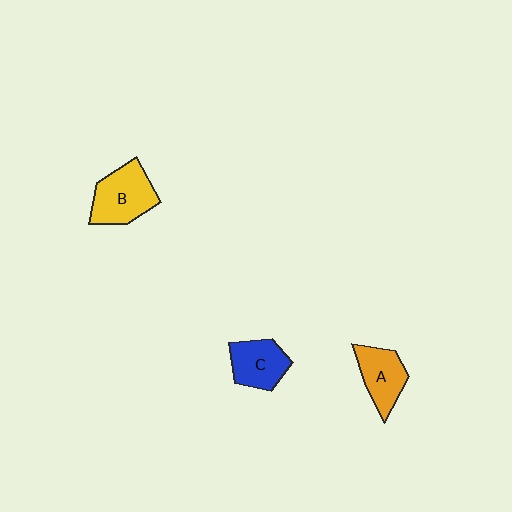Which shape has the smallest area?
Shape A (orange).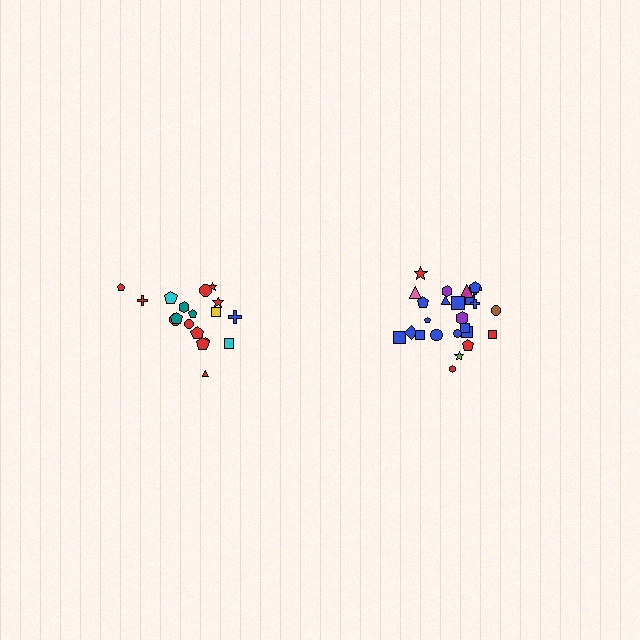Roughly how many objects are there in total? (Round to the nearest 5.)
Roughly 45 objects in total.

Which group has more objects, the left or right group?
The right group.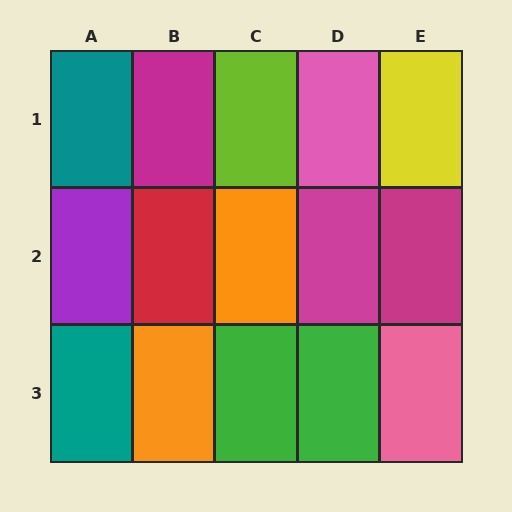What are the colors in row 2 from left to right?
Purple, red, orange, magenta, magenta.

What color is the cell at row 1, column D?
Pink.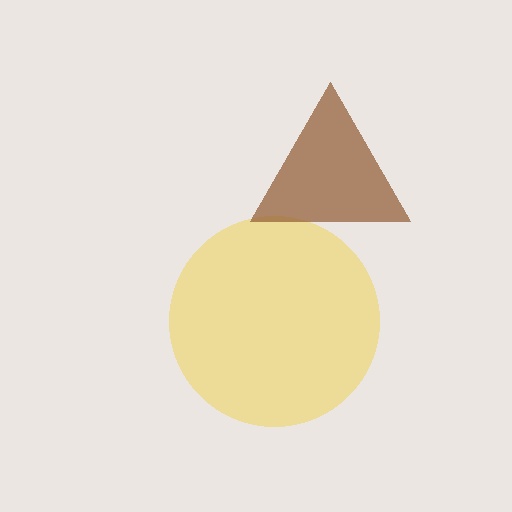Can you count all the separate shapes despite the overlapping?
Yes, there are 2 separate shapes.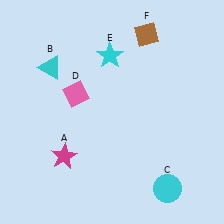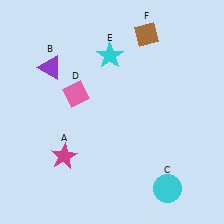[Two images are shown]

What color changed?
The triangle (B) changed from cyan in Image 1 to purple in Image 2.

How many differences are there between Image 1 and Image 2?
There is 1 difference between the two images.